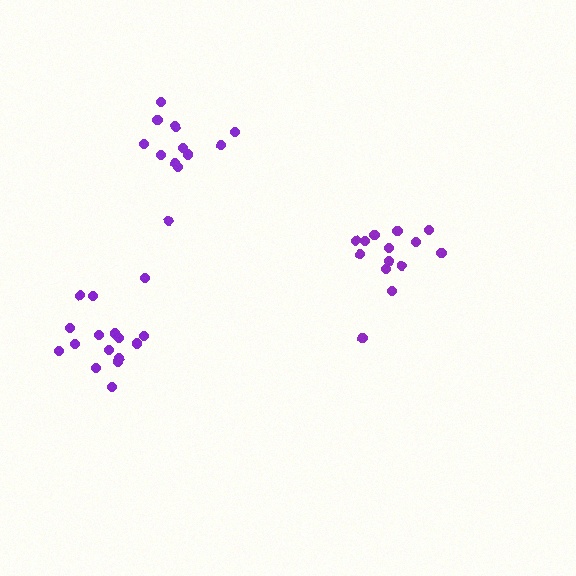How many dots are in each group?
Group 1: 12 dots, Group 2: 14 dots, Group 3: 16 dots (42 total).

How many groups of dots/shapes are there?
There are 3 groups.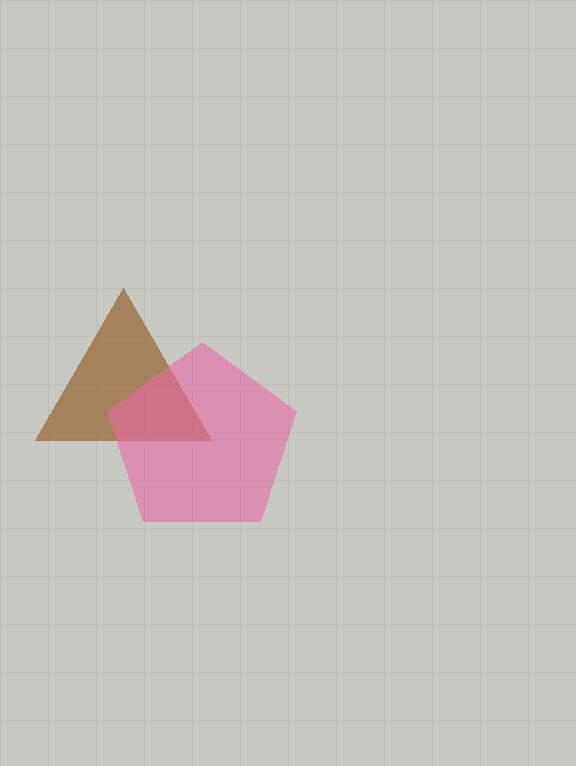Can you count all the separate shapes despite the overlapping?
Yes, there are 2 separate shapes.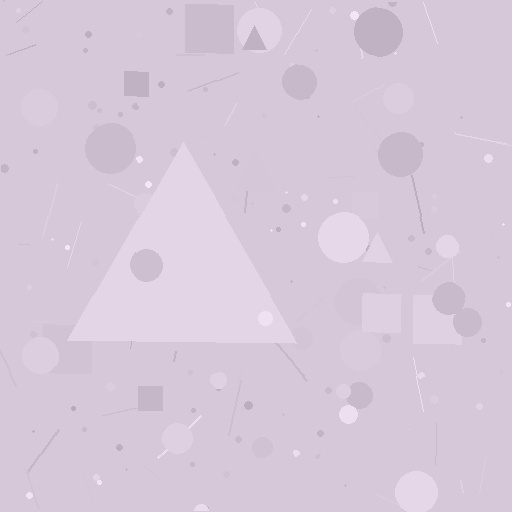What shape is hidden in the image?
A triangle is hidden in the image.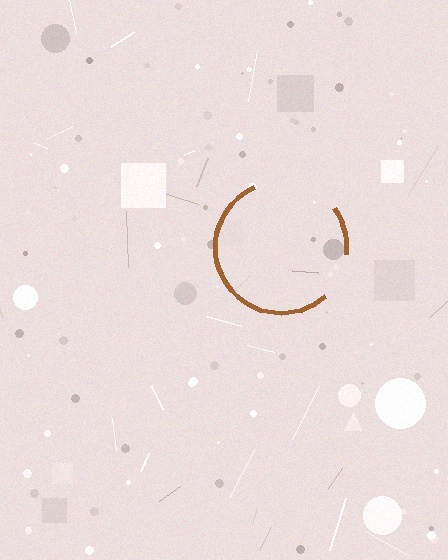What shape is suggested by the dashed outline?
The dashed outline suggests a circle.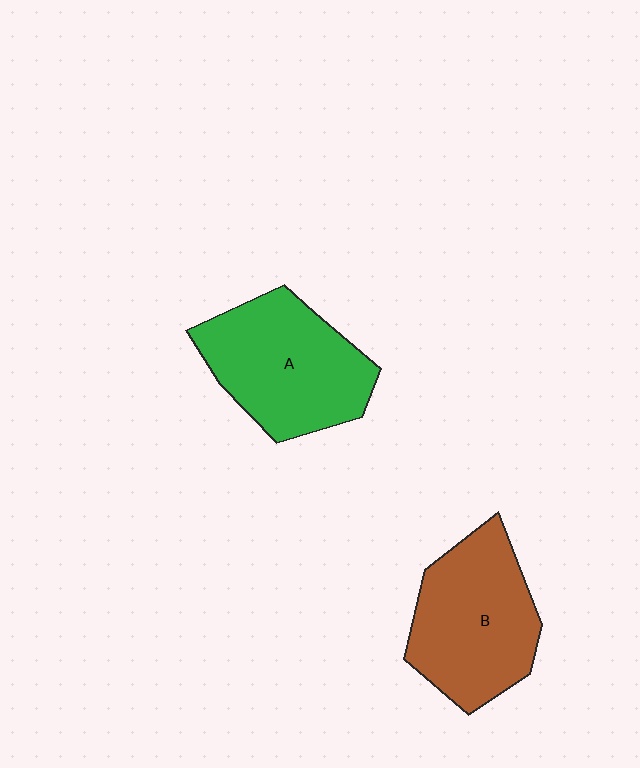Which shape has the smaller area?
Shape B (brown).